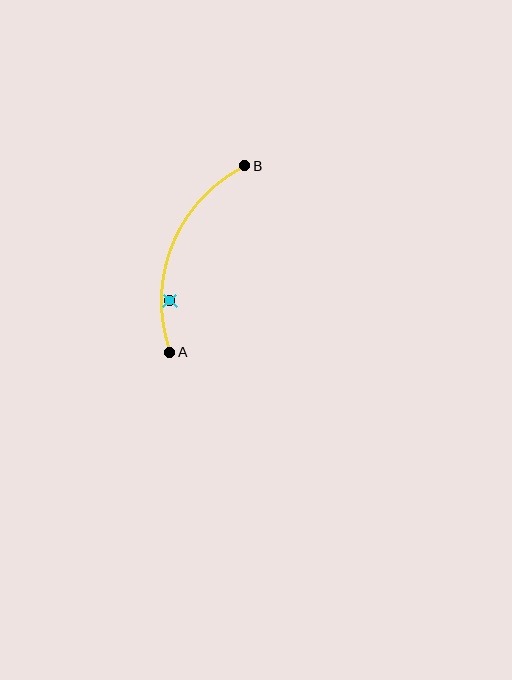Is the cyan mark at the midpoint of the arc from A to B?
No — the cyan mark does not lie on the arc at all. It sits slightly inside the curve.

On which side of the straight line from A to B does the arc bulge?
The arc bulges to the left of the straight line connecting A and B.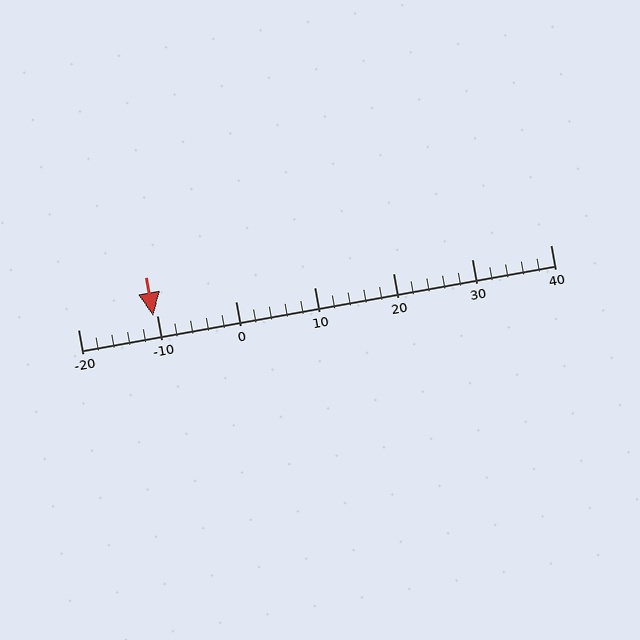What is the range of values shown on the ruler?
The ruler shows values from -20 to 40.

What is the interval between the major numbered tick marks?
The major tick marks are spaced 10 units apart.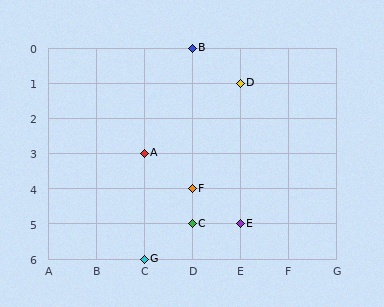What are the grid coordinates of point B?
Point B is at grid coordinates (D, 0).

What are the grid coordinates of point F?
Point F is at grid coordinates (D, 4).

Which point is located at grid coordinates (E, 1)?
Point D is at (E, 1).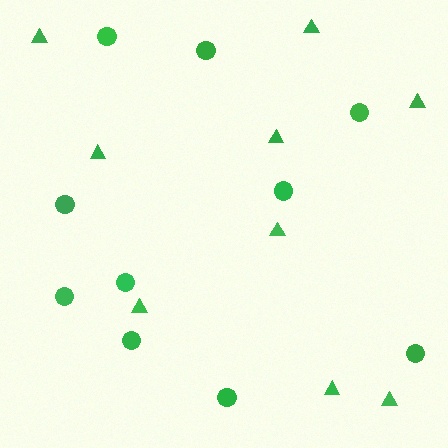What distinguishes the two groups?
There are 2 groups: one group of circles (10) and one group of triangles (9).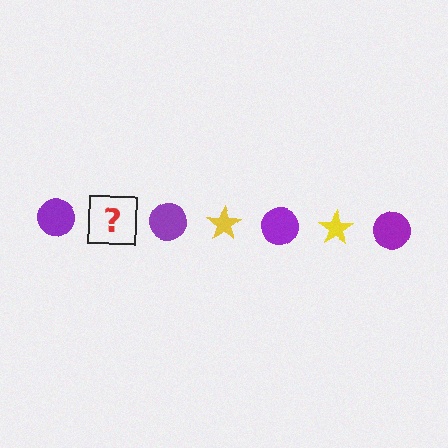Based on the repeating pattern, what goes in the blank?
The blank should be a yellow star.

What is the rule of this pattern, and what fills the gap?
The rule is that the pattern alternates between purple circle and yellow star. The gap should be filled with a yellow star.